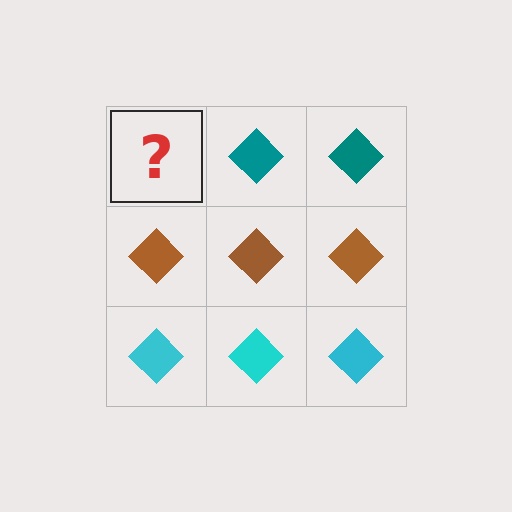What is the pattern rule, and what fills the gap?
The rule is that each row has a consistent color. The gap should be filled with a teal diamond.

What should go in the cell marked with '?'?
The missing cell should contain a teal diamond.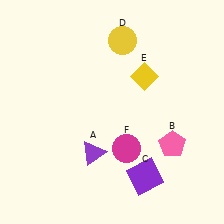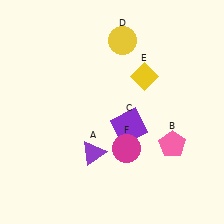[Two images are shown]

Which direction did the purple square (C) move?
The purple square (C) moved up.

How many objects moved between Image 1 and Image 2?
1 object moved between the two images.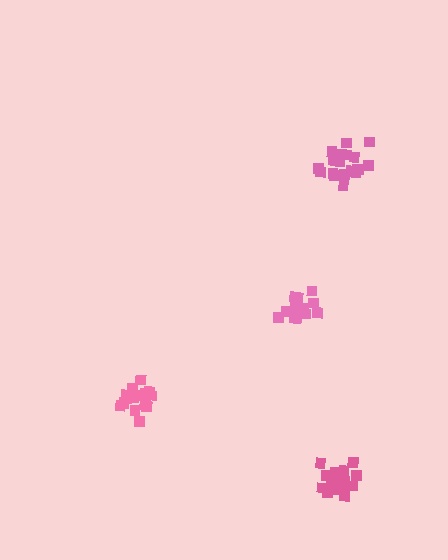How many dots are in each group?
Group 1: 19 dots, Group 2: 17 dots, Group 3: 15 dots, Group 4: 21 dots (72 total).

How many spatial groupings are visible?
There are 4 spatial groupings.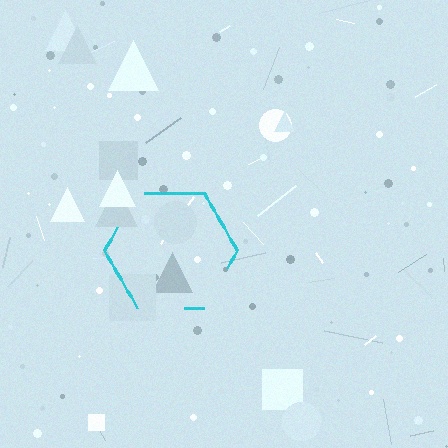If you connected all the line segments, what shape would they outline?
They would outline a hexagon.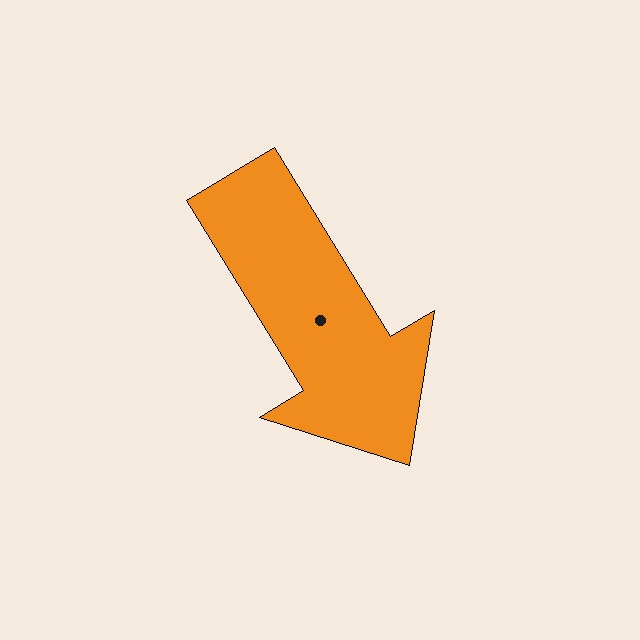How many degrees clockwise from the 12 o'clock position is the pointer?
Approximately 148 degrees.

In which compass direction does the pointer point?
Southeast.